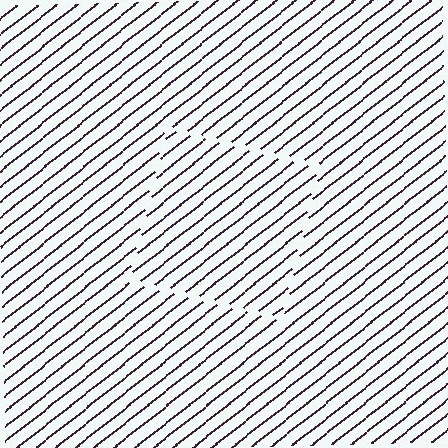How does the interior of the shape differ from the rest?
The interior of the shape contains the same grating, shifted by half a period — the contour is defined by the phase discontinuity where line-ends from the inner and outer gratings abut.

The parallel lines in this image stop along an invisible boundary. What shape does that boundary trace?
An illusory square. The interior of the shape contains the same grating, shifted by half a period — the contour is defined by the phase discontinuity where line-ends from the inner and outer gratings abut.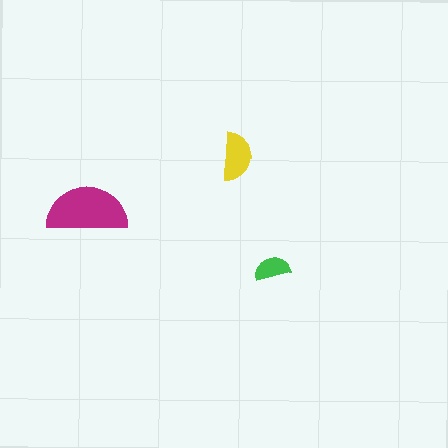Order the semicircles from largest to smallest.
the magenta one, the yellow one, the green one.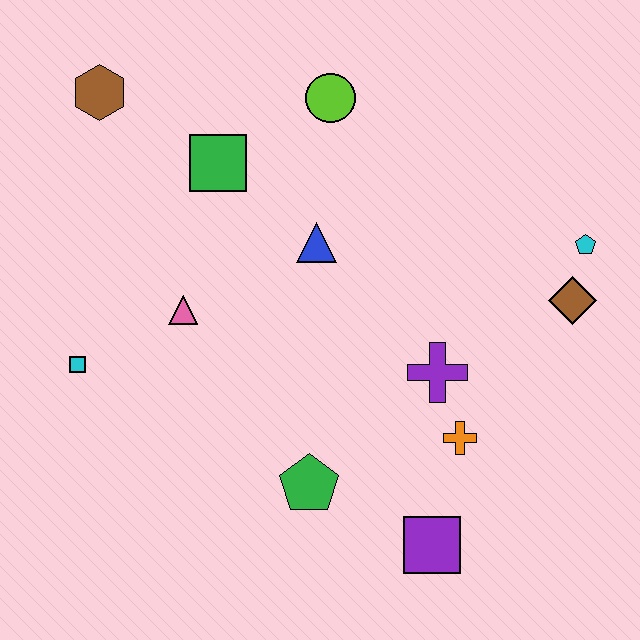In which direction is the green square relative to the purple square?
The green square is above the purple square.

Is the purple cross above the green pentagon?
Yes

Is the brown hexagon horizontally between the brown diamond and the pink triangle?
No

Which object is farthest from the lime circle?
The purple square is farthest from the lime circle.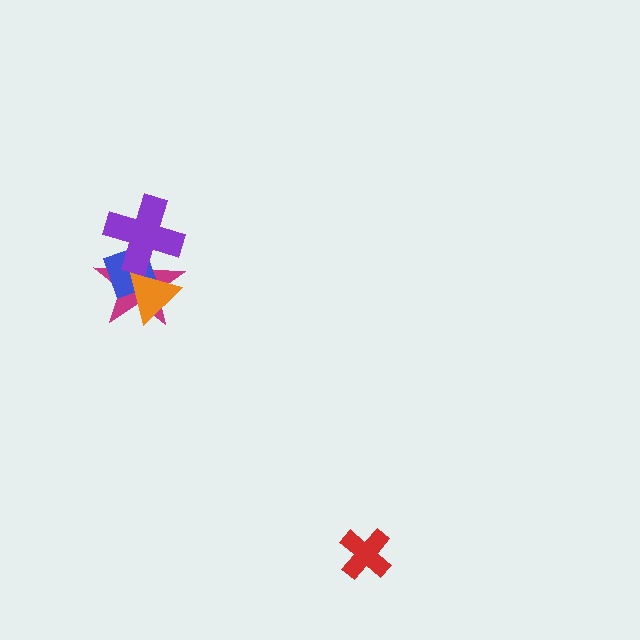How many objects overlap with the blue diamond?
3 objects overlap with the blue diamond.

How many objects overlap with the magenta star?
3 objects overlap with the magenta star.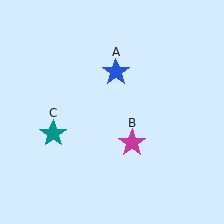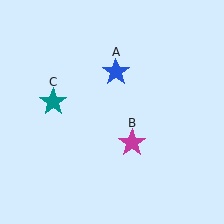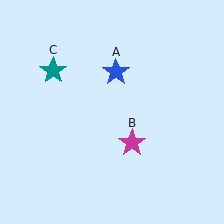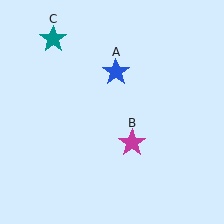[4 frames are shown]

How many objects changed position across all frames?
1 object changed position: teal star (object C).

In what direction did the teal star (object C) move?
The teal star (object C) moved up.